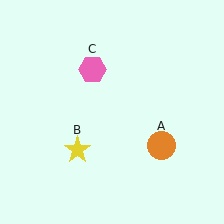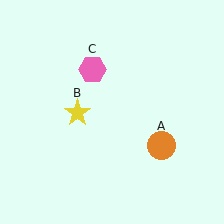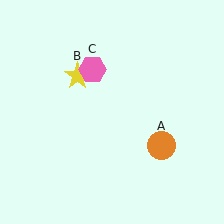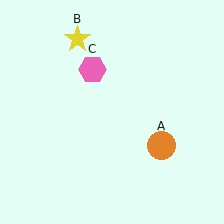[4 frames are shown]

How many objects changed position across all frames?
1 object changed position: yellow star (object B).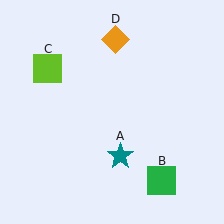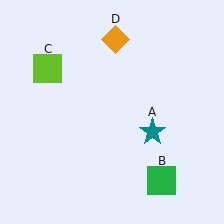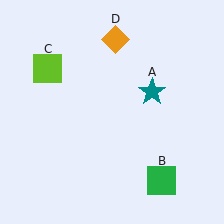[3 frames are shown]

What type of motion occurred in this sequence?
The teal star (object A) rotated counterclockwise around the center of the scene.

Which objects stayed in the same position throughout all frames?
Green square (object B) and lime square (object C) and orange diamond (object D) remained stationary.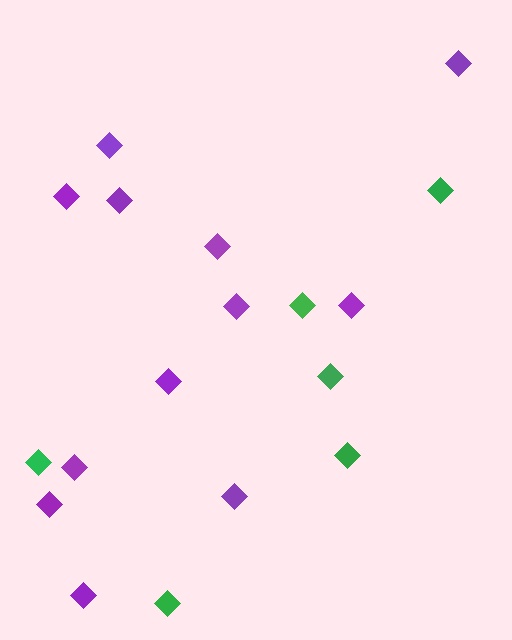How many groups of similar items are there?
There are 2 groups: one group of green diamonds (6) and one group of purple diamonds (12).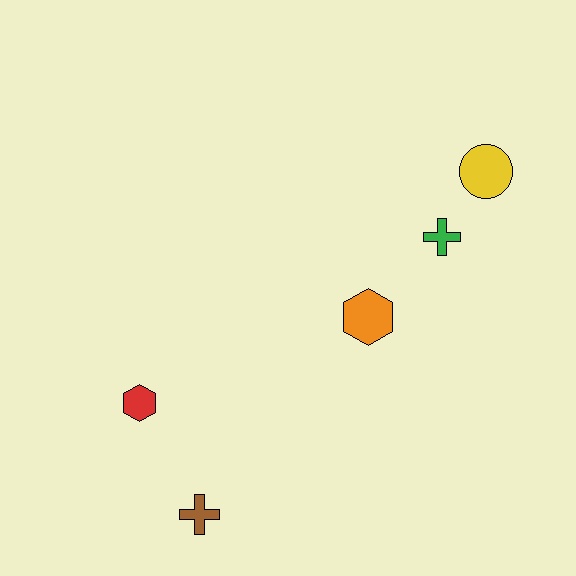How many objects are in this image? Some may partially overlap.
There are 5 objects.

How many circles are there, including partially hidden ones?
There is 1 circle.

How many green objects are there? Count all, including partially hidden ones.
There is 1 green object.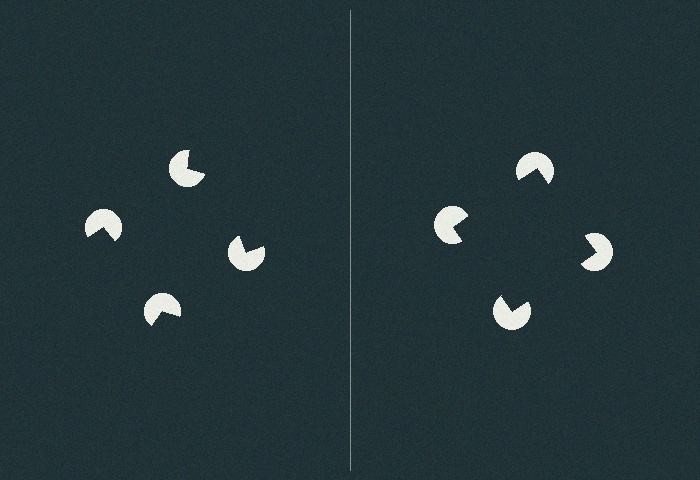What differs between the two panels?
The pac-man discs are positioned identically on both sides; only the wedge orientations differ. On the right they align to a square; on the left they are misaligned.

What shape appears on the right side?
An illusory square.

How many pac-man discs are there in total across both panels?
8 — 4 on each side.